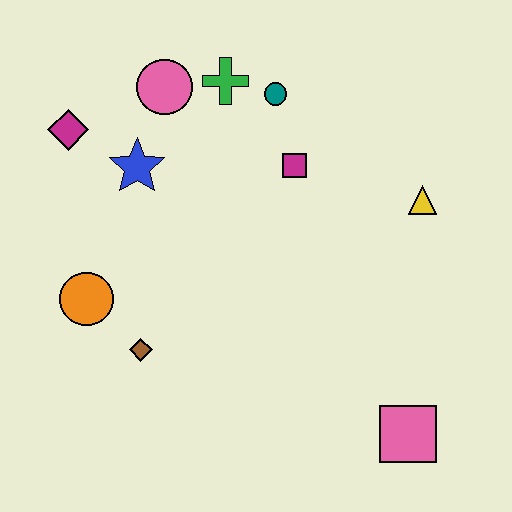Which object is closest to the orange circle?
The brown diamond is closest to the orange circle.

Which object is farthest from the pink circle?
The pink square is farthest from the pink circle.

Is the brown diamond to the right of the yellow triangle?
No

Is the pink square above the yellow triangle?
No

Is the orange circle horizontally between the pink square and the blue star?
No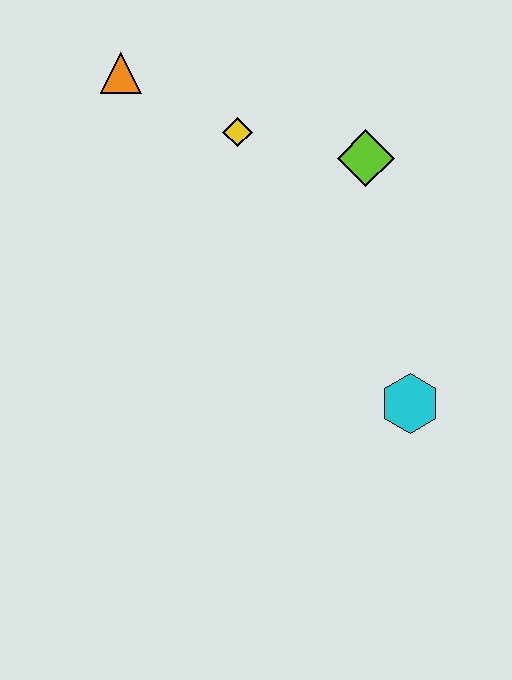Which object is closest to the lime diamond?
The yellow diamond is closest to the lime diamond.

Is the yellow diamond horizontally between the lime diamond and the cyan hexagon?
No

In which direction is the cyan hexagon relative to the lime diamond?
The cyan hexagon is below the lime diamond.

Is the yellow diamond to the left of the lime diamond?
Yes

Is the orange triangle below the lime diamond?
No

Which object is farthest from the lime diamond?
The orange triangle is farthest from the lime diamond.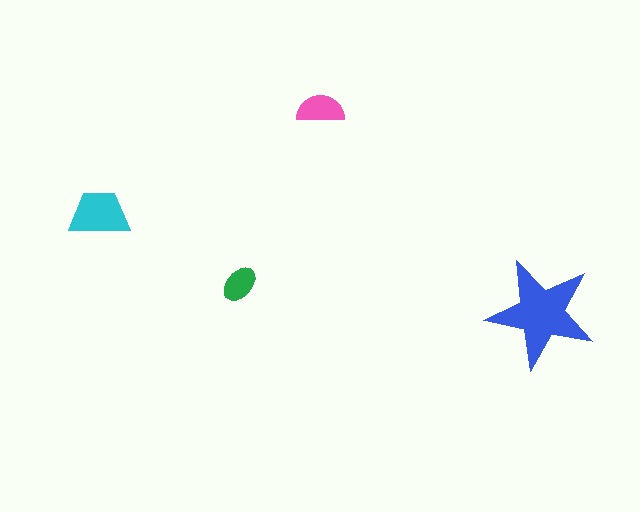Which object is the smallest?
The green ellipse.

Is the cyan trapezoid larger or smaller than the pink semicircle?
Larger.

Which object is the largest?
The blue star.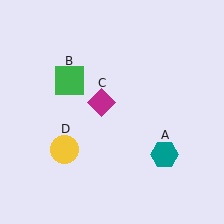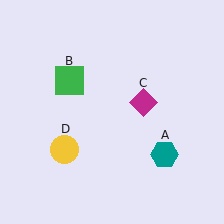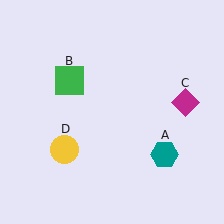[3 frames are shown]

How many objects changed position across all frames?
1 object changed position: magenta diamond (object C).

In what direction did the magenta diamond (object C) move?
The magenta diamond (object C) moved right.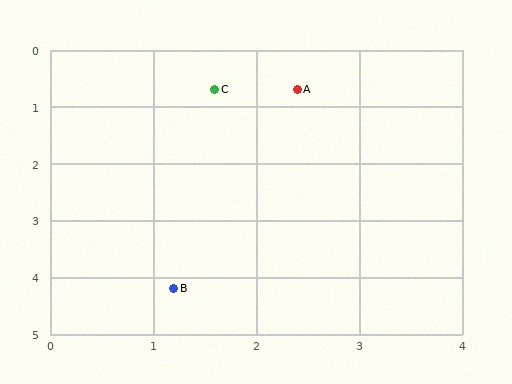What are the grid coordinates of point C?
Point C is at approximately (1.6, 0.7).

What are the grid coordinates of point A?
Point A is at approximately (2.4, 0.7).